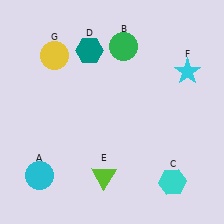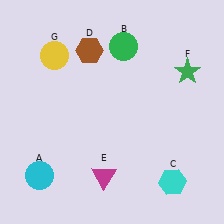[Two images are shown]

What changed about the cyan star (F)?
In Image 1, F is cyan. In Image 2, it changed to green.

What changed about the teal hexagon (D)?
In Image 1, D is teal. In Image 2, it changed to brown.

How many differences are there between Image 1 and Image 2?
There are 3 differences between the two images.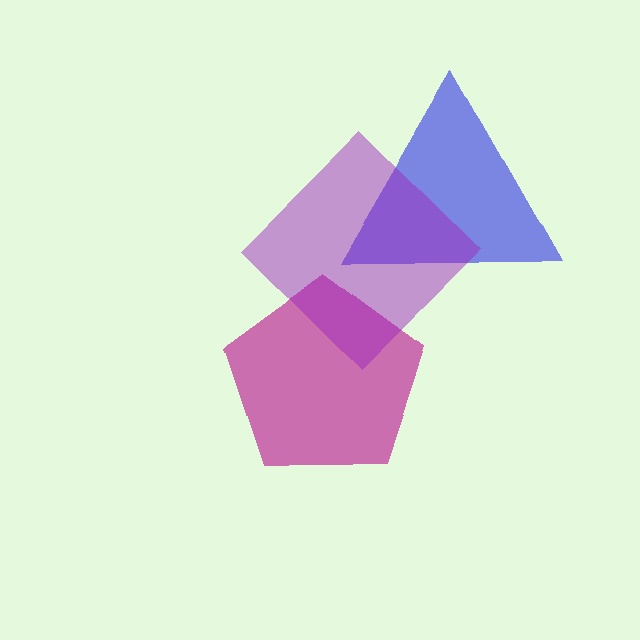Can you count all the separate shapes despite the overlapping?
Yes, there are 3 separate shapes.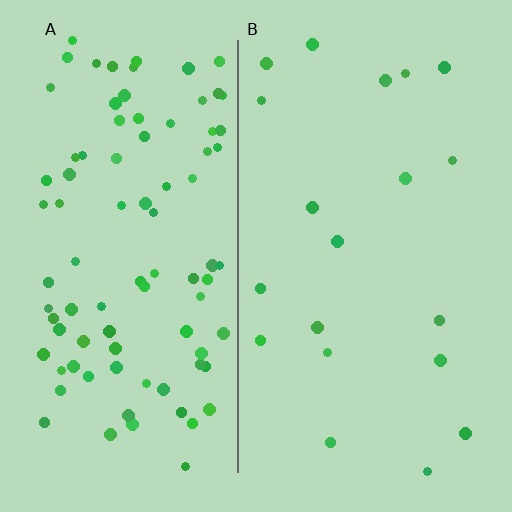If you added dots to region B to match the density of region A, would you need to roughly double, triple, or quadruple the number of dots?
Approximately quadruple.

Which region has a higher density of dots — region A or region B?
A (the left).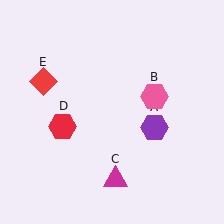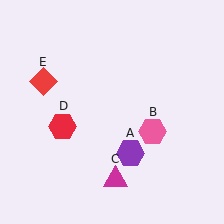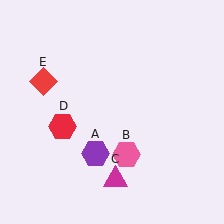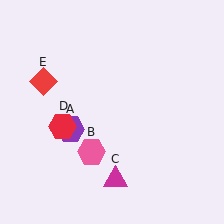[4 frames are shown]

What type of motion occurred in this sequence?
The purple hexagon (object A), pink hexagon (object B) rotated clockwise around the center of the scene.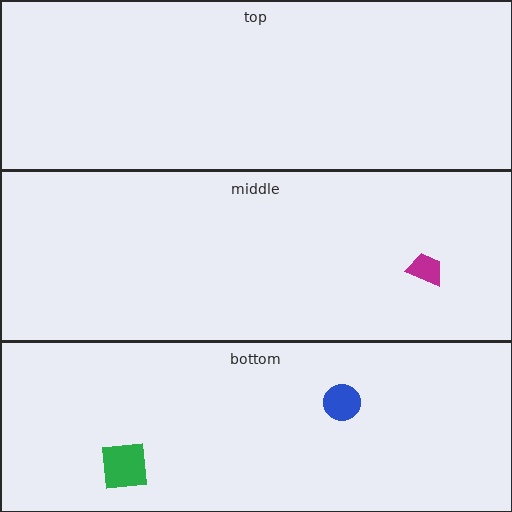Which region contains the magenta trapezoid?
The middle region.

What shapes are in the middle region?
The magenta trapezoid.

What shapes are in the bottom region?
The green square, the blue circle.